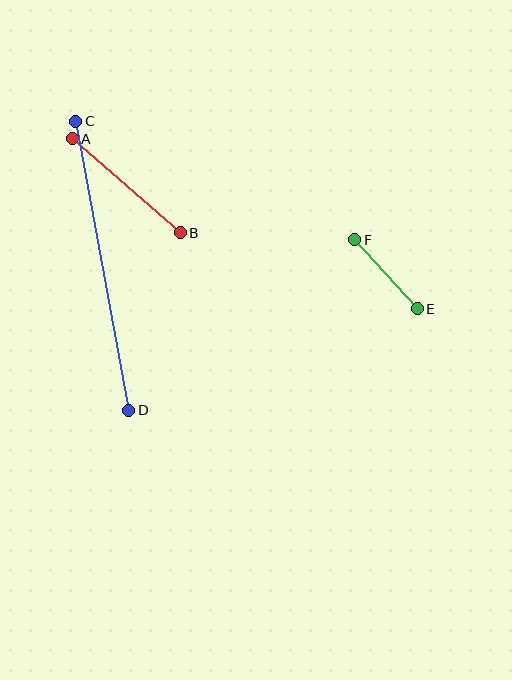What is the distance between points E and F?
The distance is approximately 93 pixels.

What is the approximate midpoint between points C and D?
The midpoint is at approximately (102, 266) pixels.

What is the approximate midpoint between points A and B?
The midpoint is at approximately (126, 186) pixels.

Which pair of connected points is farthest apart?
Points C and D are farthest apart.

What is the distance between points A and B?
The distance is approximately 144 pixels.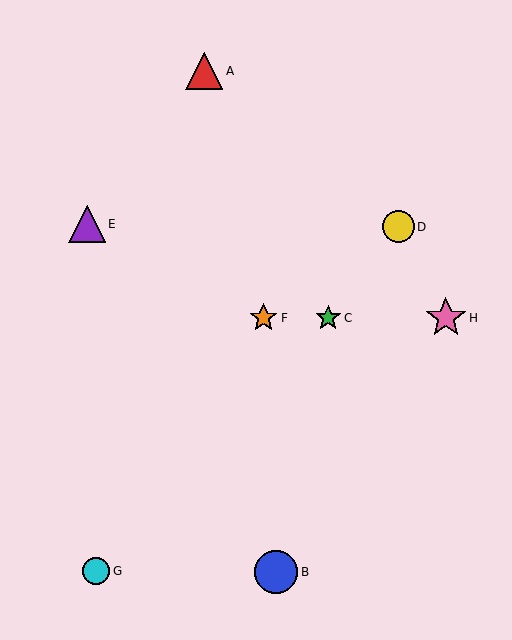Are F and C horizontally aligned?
Yes, both are at y≈318.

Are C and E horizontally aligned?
No, C is at y≈318 and E is at y≈224.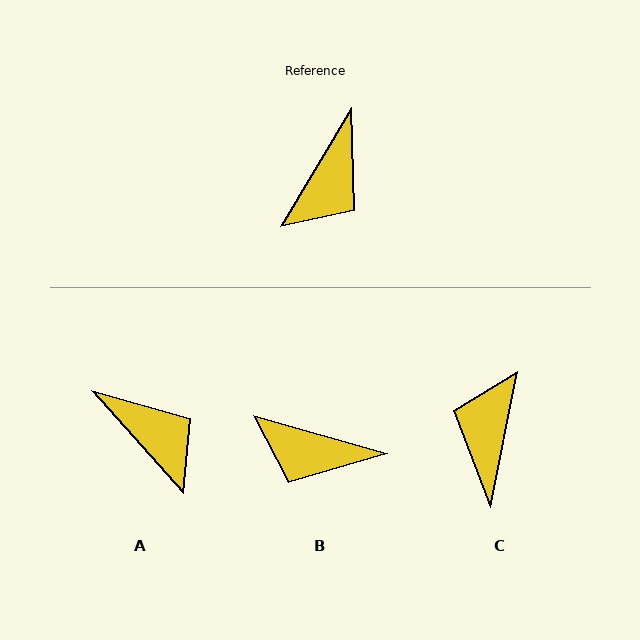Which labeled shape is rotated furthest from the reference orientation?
C, about 160 degrees away.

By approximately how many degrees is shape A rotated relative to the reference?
Approximately 73 degrees counter-clockwise.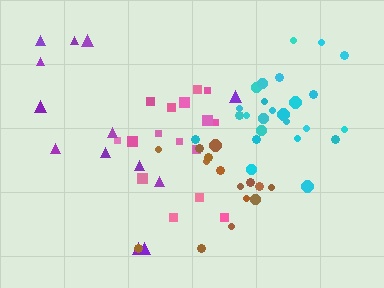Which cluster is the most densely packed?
Cyan.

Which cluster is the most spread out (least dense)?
Purple.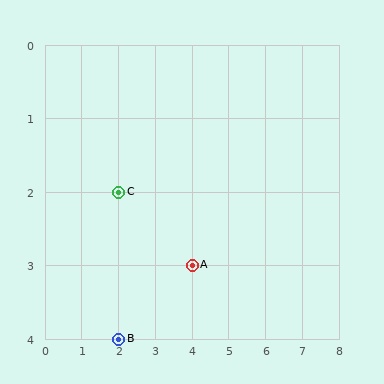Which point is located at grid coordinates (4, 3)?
Point A is at (4, 3).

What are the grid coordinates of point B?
Point B is at grid coordinates (2, 4).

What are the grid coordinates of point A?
Point A is at grid coordinates (4, 3).